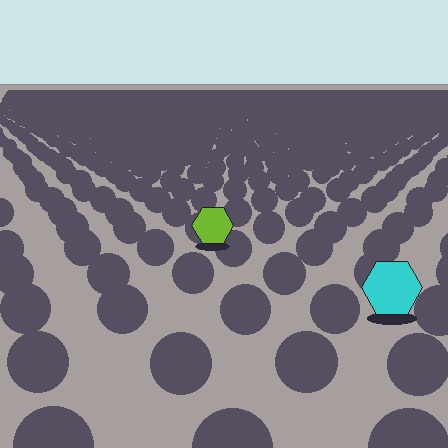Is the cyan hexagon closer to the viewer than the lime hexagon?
Yes. The cyan hexagon is closer — you can tell from the texture gradient: the ground texture is coarser near it.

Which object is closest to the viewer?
The cyan hexagon is closest. The texture marks near it are larger and more spread out.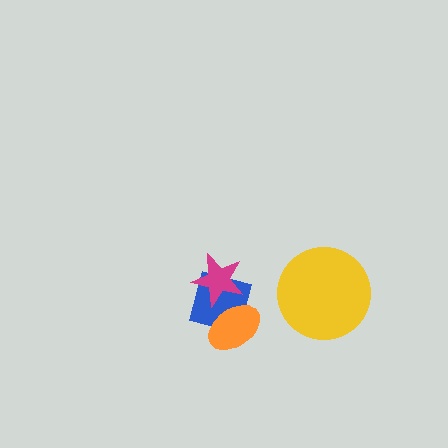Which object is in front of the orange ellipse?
The magenta star is in front of the orange ellipse.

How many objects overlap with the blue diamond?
2 objects overlap with the blue diamond.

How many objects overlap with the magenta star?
2 objects overlap with the magenta star.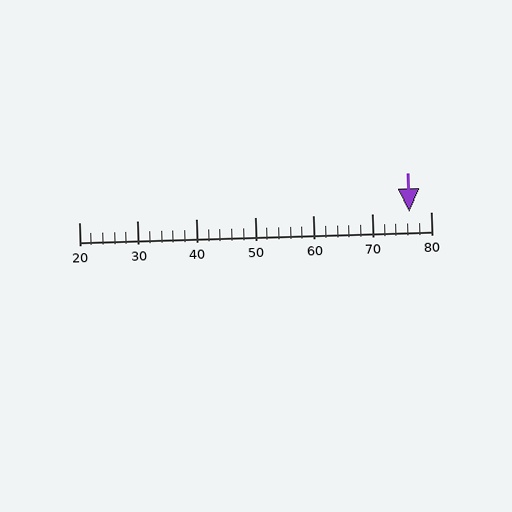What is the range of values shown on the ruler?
The ruler shows values from 20 to 80.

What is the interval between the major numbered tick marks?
The major tick marks are spaced 10 units apart.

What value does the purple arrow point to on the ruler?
The purple arrow points to approximately 76.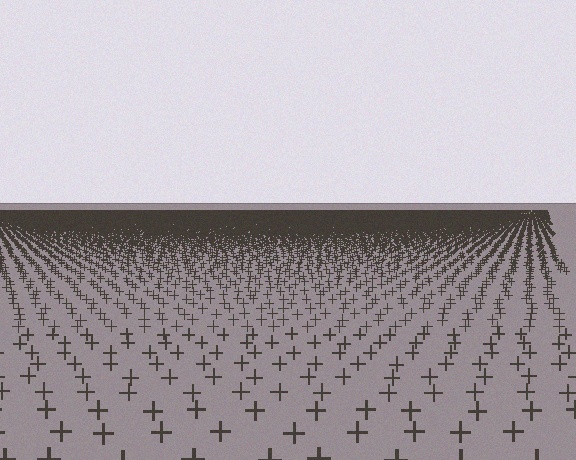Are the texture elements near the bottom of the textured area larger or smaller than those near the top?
Larger. Near the bottom, elements are closer to the viewer and appear at a bigger on-screen size.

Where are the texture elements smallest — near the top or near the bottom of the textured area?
Near the top.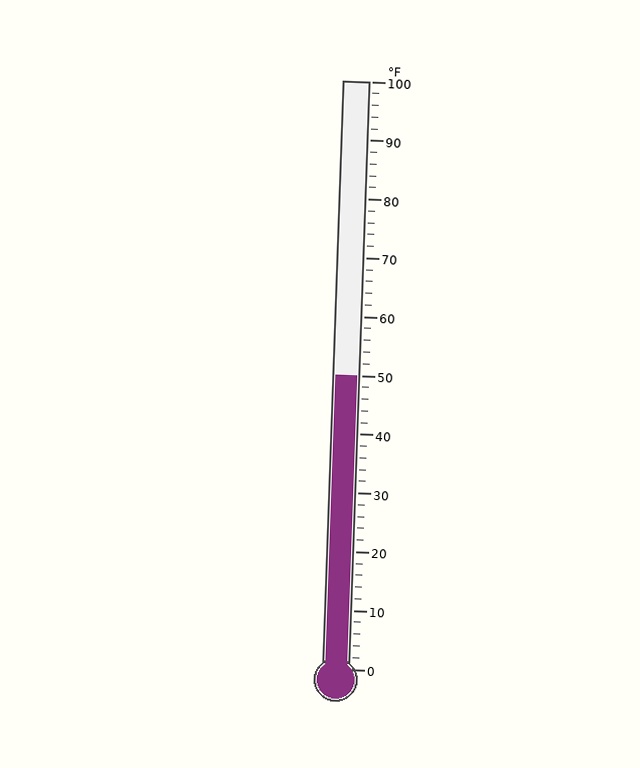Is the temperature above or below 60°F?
The temperature is below 60°F.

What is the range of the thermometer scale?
The thermometer scale ranges from 0°F to 100°F.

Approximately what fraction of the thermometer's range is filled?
The thermometer is filled to approximately 50% of its range.